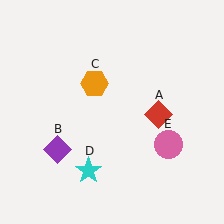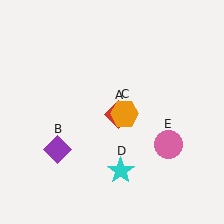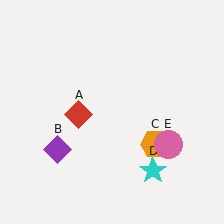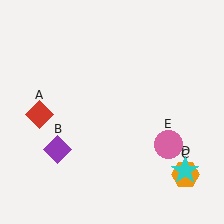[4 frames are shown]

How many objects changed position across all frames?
3 objects changed position: red diamond (object A), orange hexagon (object C), cyan star (object D).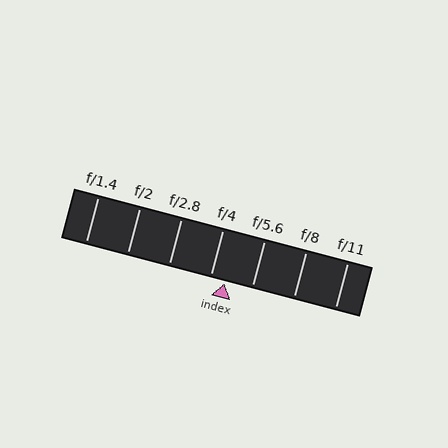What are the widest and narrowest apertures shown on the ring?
The widest aperture shown is f/1.4 and the narrowest is f/11.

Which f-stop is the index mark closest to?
The index mark is closest to f/4.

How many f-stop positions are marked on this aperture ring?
There are 7 f-stop positions marked.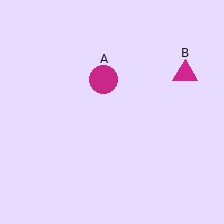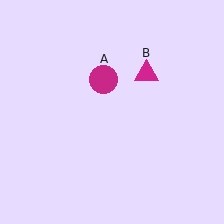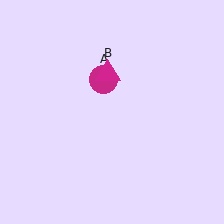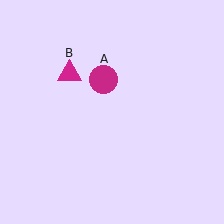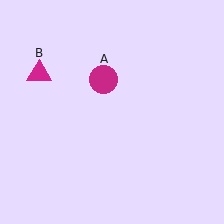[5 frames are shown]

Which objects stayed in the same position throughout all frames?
Magenta circle (object A) remained stationary.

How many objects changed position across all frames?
1 object changed position: magenta triangle (object B).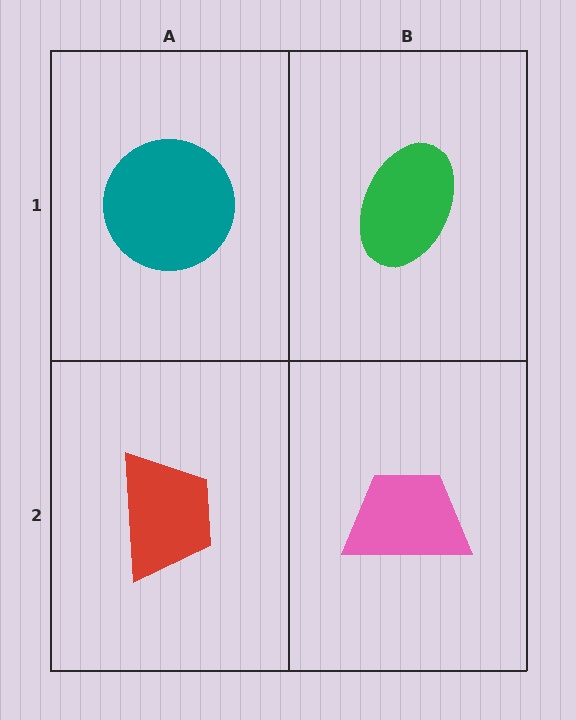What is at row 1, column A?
A teal circle.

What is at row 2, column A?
A red trapezoid.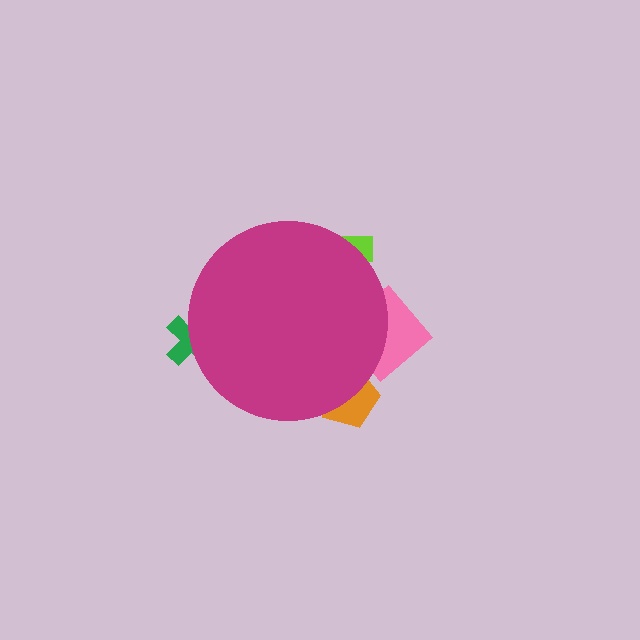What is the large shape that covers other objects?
A magenta circle.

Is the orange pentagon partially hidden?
Yes, the orange pentagon is partially hidden behind the magenta circle.